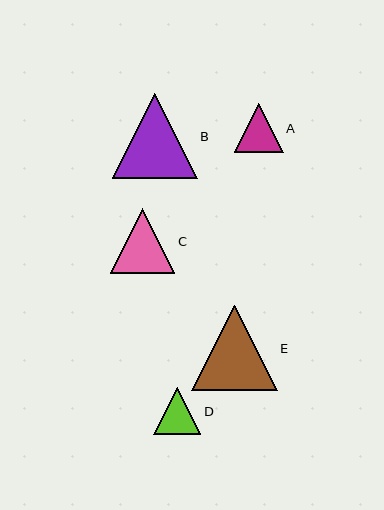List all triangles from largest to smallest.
From largest to smallest: E, B, C, A, D.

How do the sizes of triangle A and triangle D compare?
Triangle A and triangle D are approximately the same size.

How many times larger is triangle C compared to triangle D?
Triangle C is approximately 1.4 times the size of triangle D.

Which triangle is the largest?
Triangle E is the largest with a size of approximately 85 pixels.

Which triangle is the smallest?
Triangle D is the smallest with a size of approximately 47 pixels.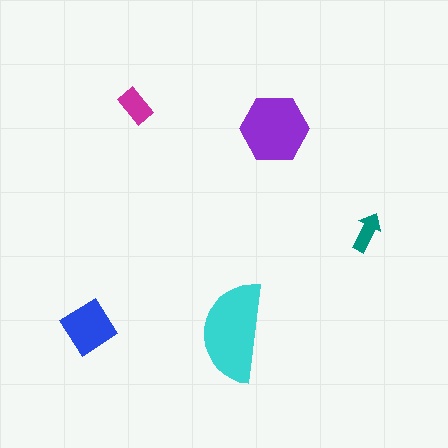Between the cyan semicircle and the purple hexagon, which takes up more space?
The cyan semicircle.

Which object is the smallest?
The teal arrow.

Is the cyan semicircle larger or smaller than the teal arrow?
Larger.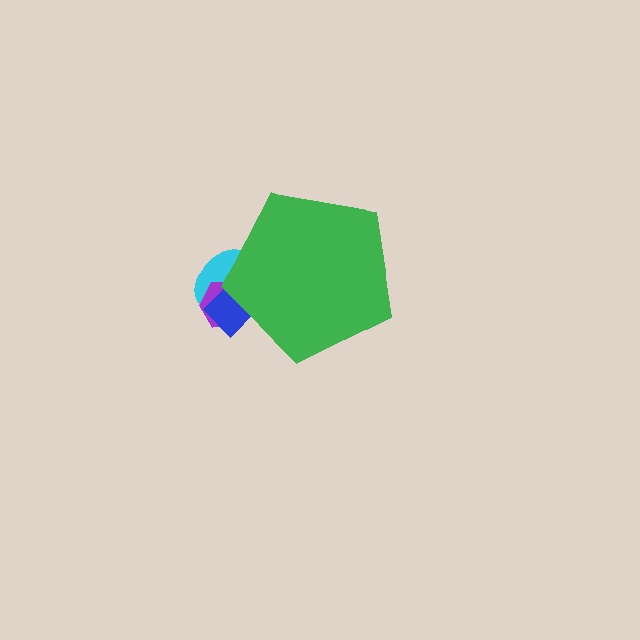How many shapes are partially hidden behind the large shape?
3 shapes are partially hidden.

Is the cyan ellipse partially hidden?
Yes, the cyan ellipse is partially hidden behind the green pentagon.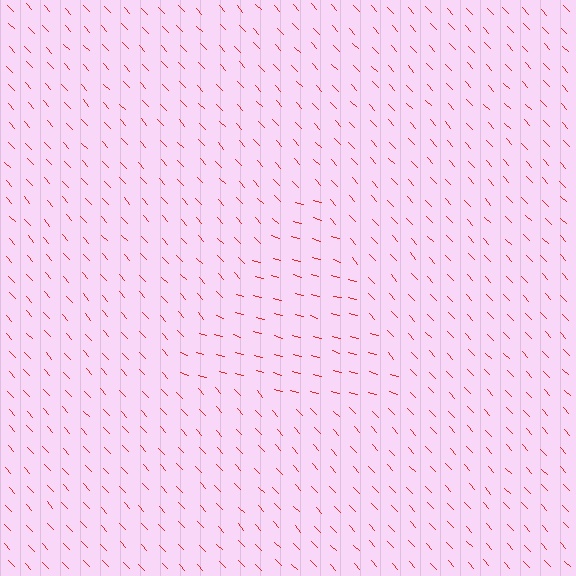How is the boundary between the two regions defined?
The boundary is defined purely by a change in line orientation (approximately 31 degrees difference). All lines are the same color and thickness.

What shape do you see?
I see a triangle.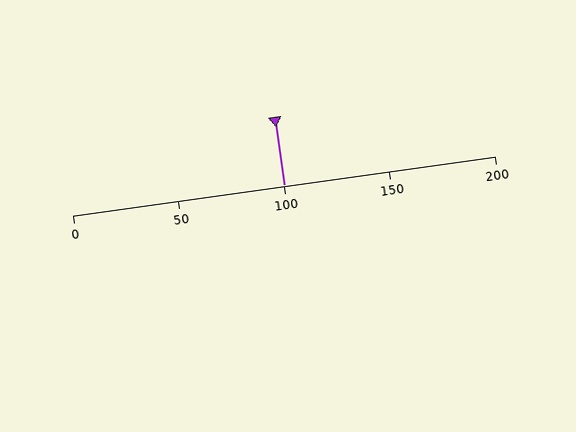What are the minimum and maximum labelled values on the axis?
The axis runs from 0 to 200.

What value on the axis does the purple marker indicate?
The marker indicates approximately 100.